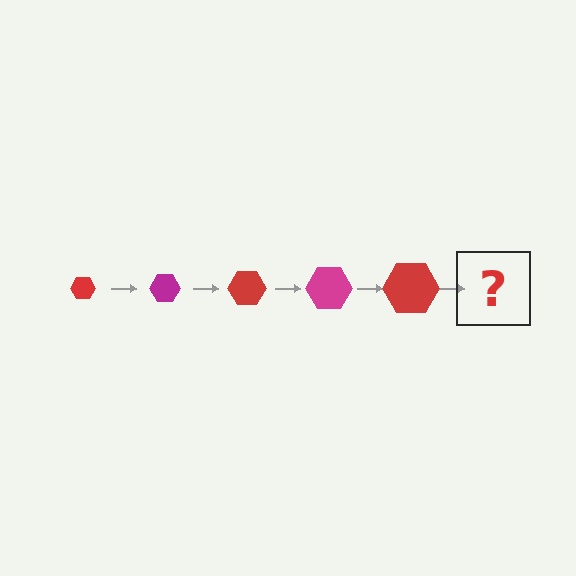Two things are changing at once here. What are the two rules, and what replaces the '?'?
The two rules are that the hexagon grows larger each step and the color cycles through red and magenta. The '?' should be a magenta hexagon, larger than the previous one.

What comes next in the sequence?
The next element should be a magenta hexagon, larger than the previous one.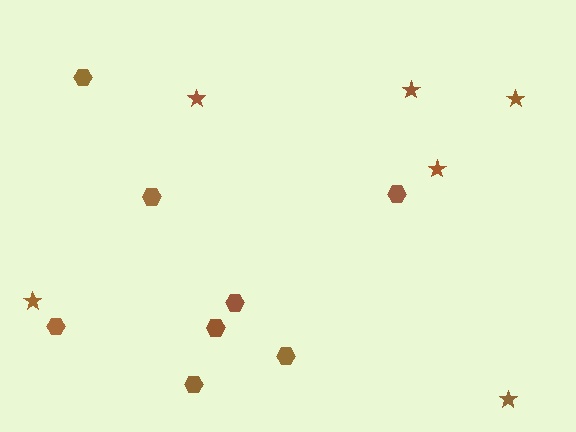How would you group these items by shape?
There are 2 groups: one group of hexagons (8) and one group of stars (6).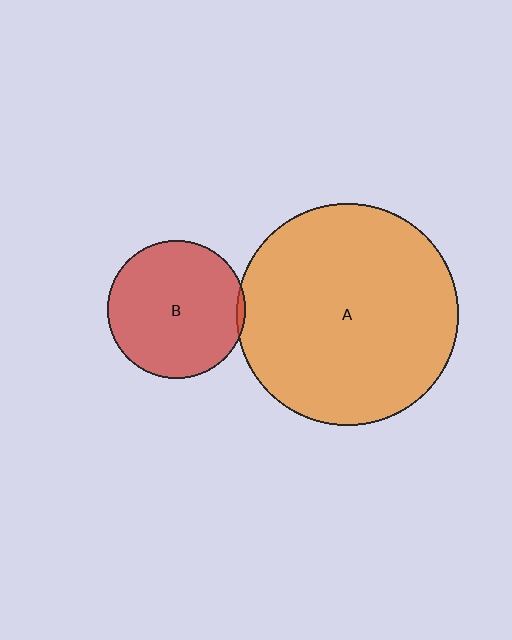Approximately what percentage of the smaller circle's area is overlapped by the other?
Approximately 5%.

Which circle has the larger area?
Circle A (orange).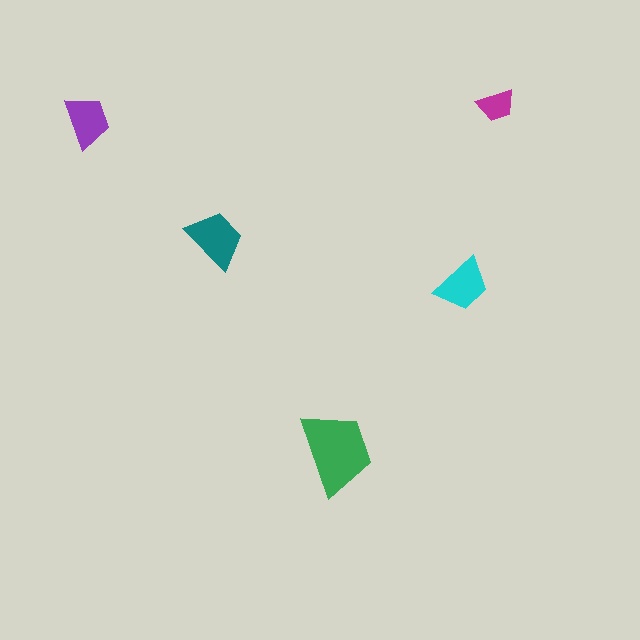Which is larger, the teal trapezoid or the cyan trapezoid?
The teal one.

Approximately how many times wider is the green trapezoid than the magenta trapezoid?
About 2 times wider.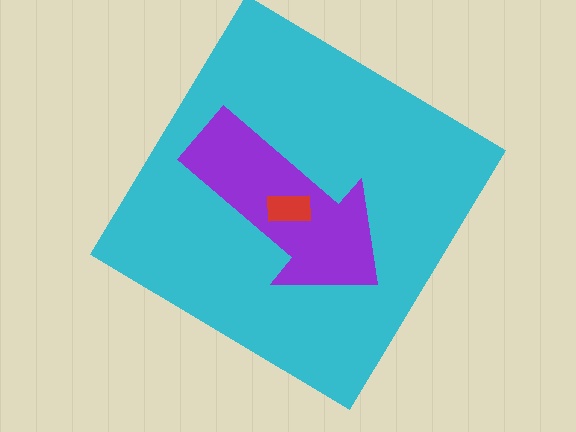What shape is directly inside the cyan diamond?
The purple arrow.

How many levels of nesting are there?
3.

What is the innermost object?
The red rectangle.